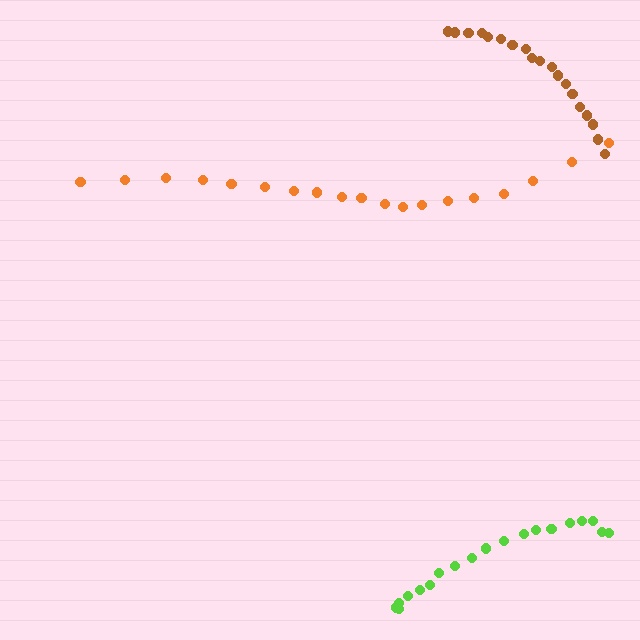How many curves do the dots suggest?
There are 3 distinct paths.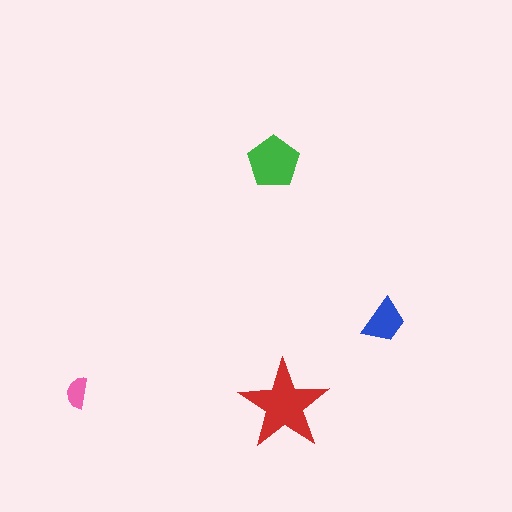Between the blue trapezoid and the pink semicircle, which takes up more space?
The blue trapezoid.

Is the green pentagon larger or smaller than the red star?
Smaller.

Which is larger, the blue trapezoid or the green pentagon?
The green pentagon.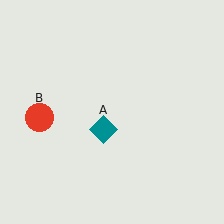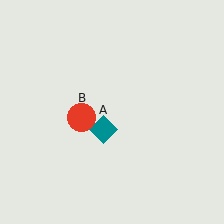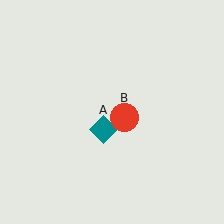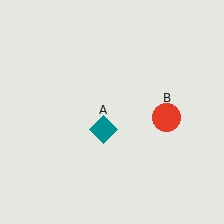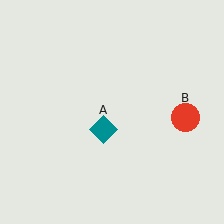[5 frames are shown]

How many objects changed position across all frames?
1 object changed position: red circle (object B).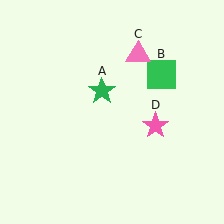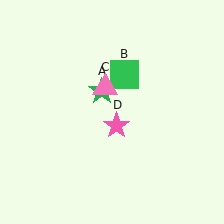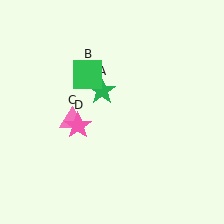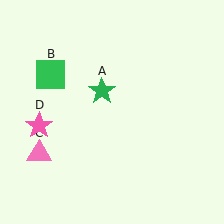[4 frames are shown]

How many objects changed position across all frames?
3 objects changed position: green square (object B), pink triangle (object C), pink star (object D).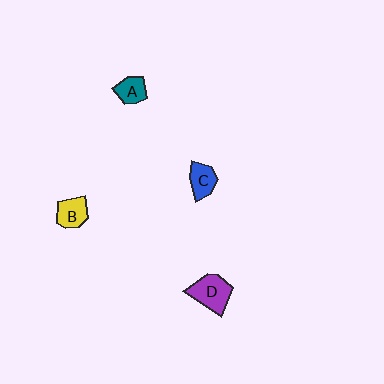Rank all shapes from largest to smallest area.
From largest to smallest: D (purple), B (yellow), C (blue), A (teal).